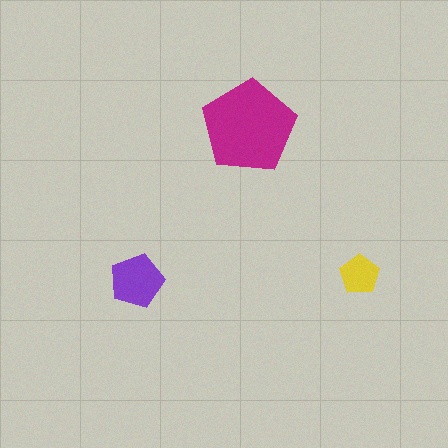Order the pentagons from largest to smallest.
the magenta one, the purple one, the yellow one.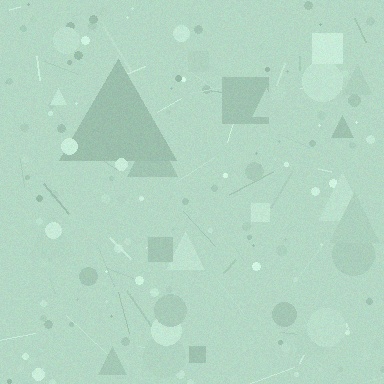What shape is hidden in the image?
A triangle is hidden in the image.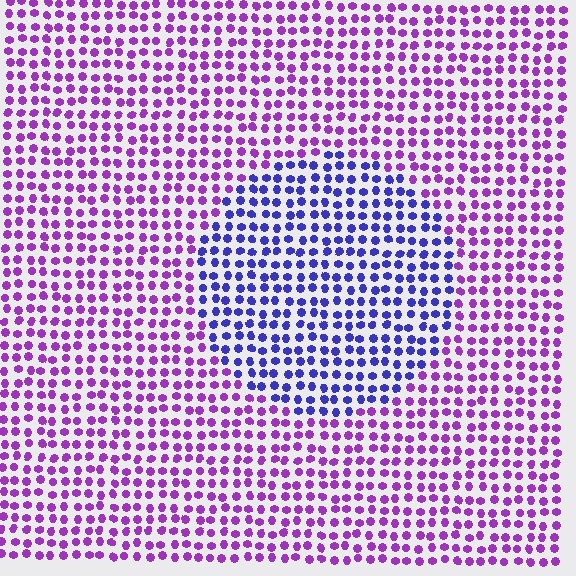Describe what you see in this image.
The image is filled with small purple elements in a uniform arrangement. A circle-shaped region is visible where the elements are tinted to a slightly different hue, forming a subtle color boundary.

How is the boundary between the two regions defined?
The boundary is defined purely by a slight shift in hue (about 44 degrees). Spacing, size, and orientation are identical on both sides.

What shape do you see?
I see a circle.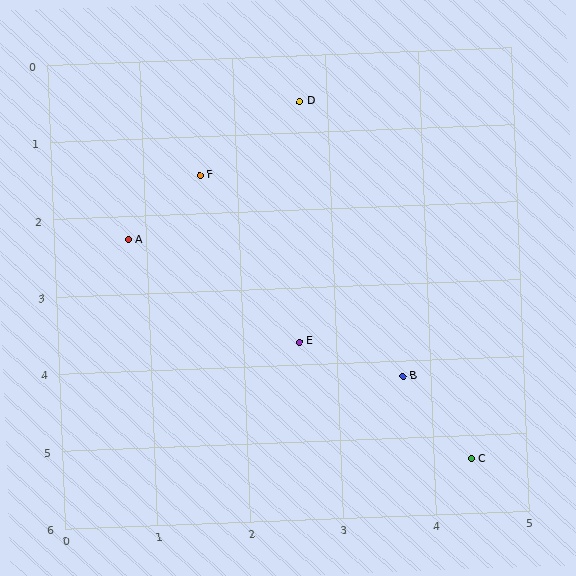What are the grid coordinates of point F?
Point F is at approximately (1.6, 1.5).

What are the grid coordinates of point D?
Point D is at approximately (2.7, 0.6).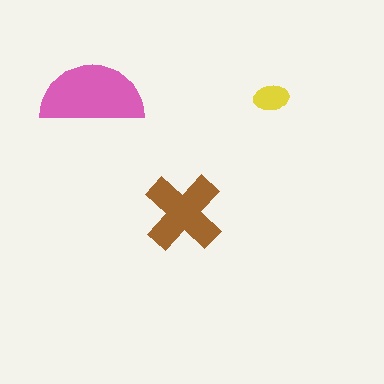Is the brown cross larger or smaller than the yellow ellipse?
Larger.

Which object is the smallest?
The yellow ellipse.